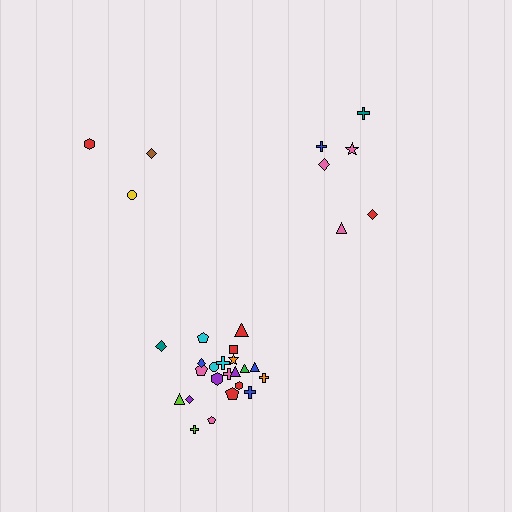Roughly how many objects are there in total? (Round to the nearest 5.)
Roughly 30 objects in total.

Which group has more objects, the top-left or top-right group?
The top-right group.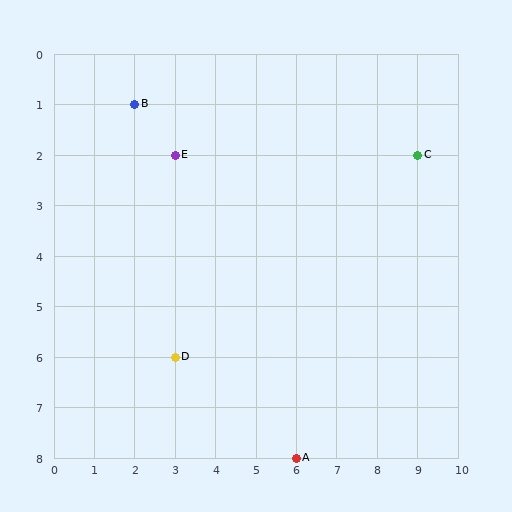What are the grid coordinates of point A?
Point A is at grid coordinates (6, 8).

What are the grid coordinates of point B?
Point B is at grid coordinates (2, 1).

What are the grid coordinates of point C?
Point C is at grid coordinates (9, 2).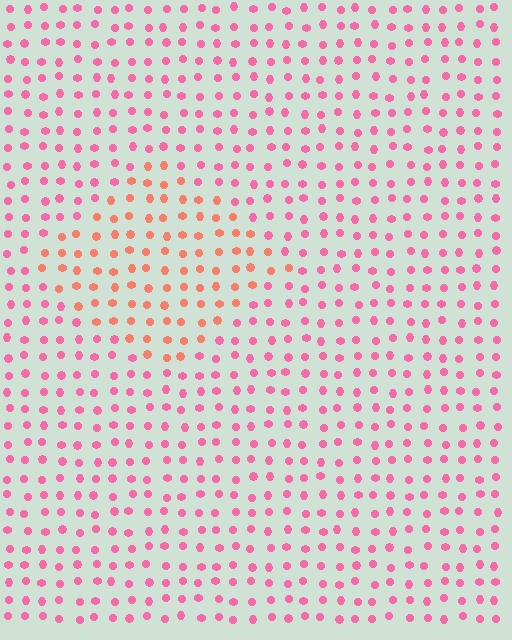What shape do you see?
I see a diamond.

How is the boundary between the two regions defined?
The boundary is defined purely by a slight shift in hue (about 35 degrees). Spacing, size, and orientation are identical on both sides.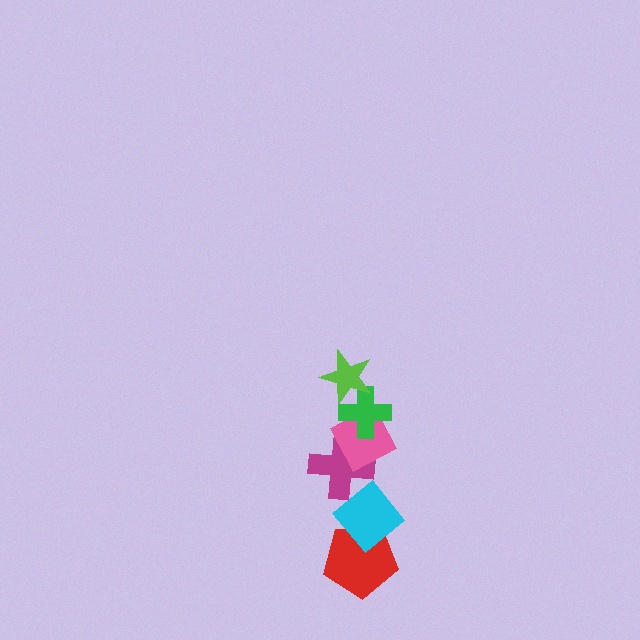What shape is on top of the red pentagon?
The cyan diamond is on top of the red pentagon.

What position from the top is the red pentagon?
The red pentagon is 6th from the top.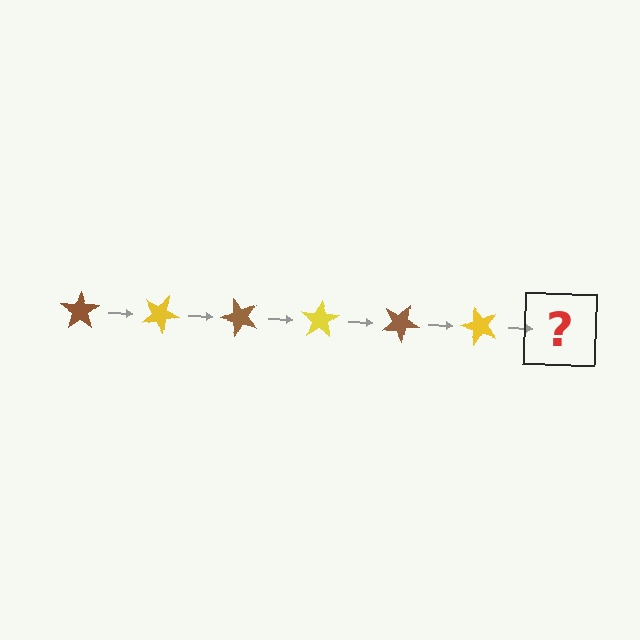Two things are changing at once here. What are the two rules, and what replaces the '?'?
The two rules are that it rotates 25 degrees each step and the color cycles through brown and yellow. The '?' should be a brown star, rotated 150 degrees from the start.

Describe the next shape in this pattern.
It should be a brown star, rotated 150 degrees from the start.